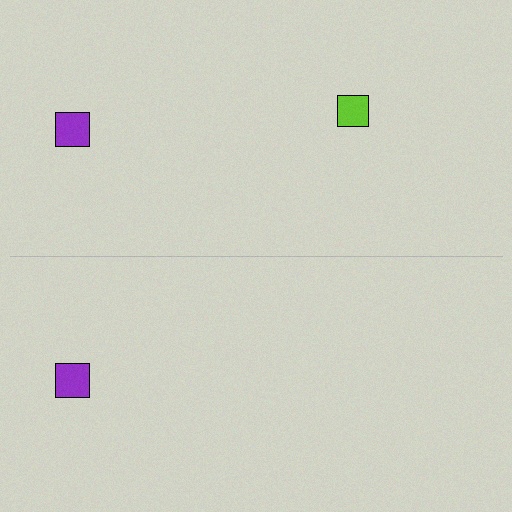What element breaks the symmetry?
A lime square is missing from the bottom side.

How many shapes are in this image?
There are 3 shapes in this image.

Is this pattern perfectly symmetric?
No, the pattern is not perfectly symmetric. A lime square is missing from the bottom side.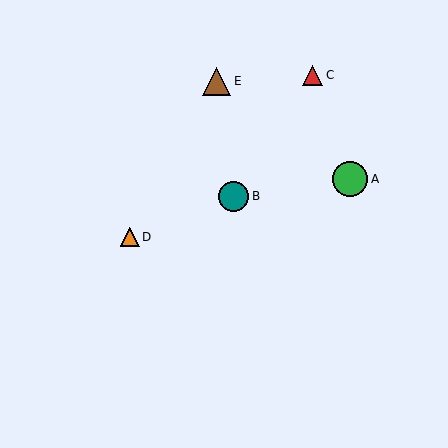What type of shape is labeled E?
Shape E is a brown triangle.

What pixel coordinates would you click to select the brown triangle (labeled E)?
Click at (217, 81) to select the brown triangle E.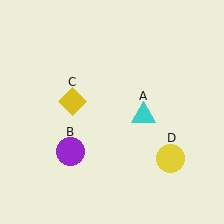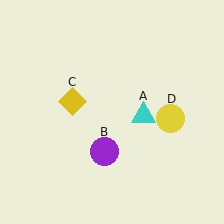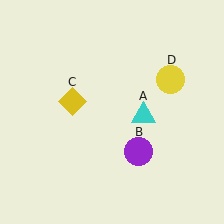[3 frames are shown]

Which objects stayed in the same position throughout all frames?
Cyan triangle (object A) and yellow diamond (object C) remained stationary.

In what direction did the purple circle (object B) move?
The purple circle (object B) moved right.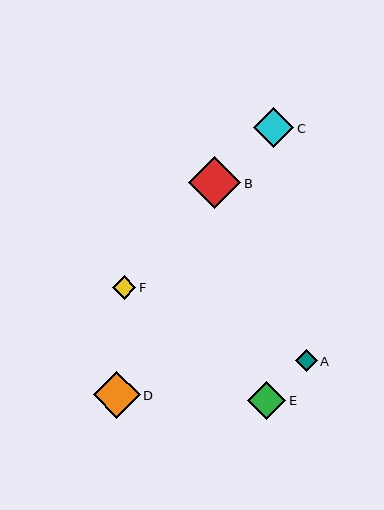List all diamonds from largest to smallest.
From largest to smallest: B, D, C, E, F, A.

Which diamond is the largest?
Diamond B is the largest with a size of approximately 52 pixels.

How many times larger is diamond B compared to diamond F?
Diamond B is approximately 2.2 times the size of diamond F.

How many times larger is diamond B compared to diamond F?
Diamond B is approximately 2.2 times the size of diamond F.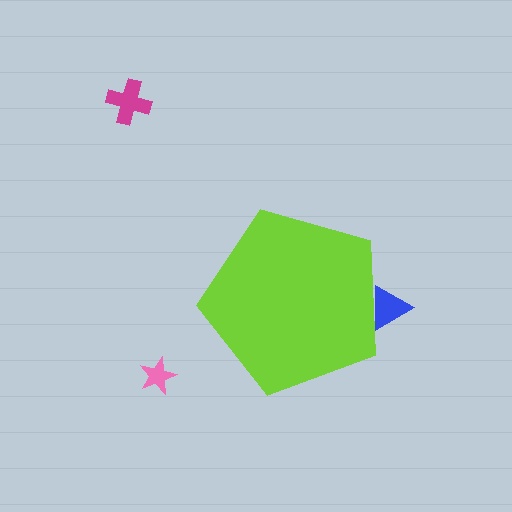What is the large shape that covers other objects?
A lime pentagon.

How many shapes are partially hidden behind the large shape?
1 shape is partially hidden.